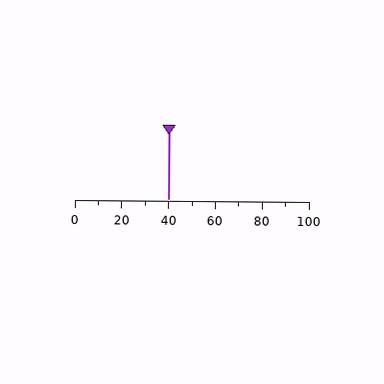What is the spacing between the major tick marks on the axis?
The major ticks are spaced 20 apart.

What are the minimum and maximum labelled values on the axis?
The axis runs from 0 to 100.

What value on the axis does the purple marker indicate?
The marker indicates approximately 40.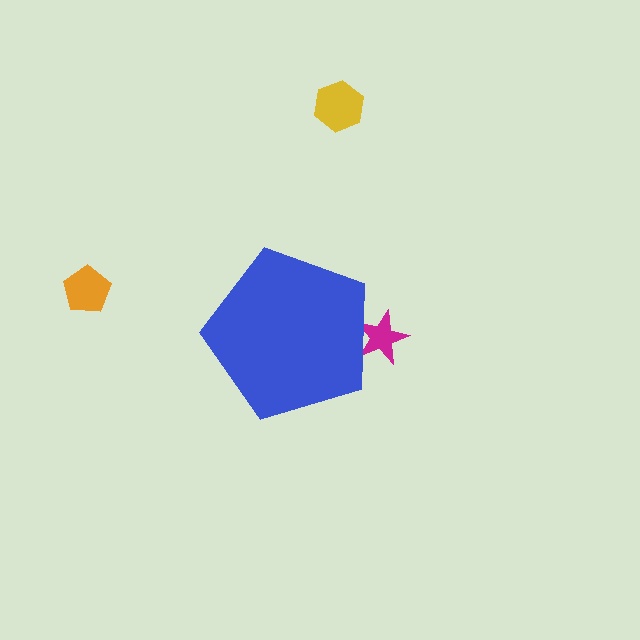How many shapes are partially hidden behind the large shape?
1 shape is partially hidden.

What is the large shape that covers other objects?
A blue pentagon.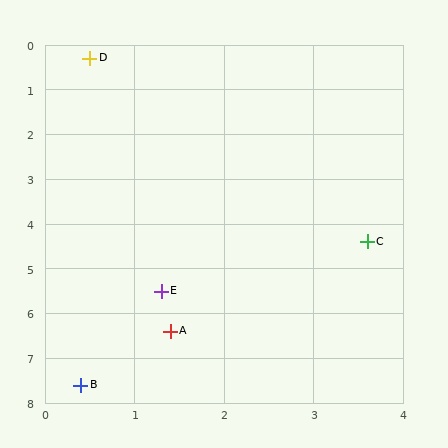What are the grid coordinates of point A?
Point A is at approximately (1.4, 6.4).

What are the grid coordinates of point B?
Point B is at approximately (0.4, 7.6).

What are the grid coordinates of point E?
Point E is at approximately (1.3, 5.5).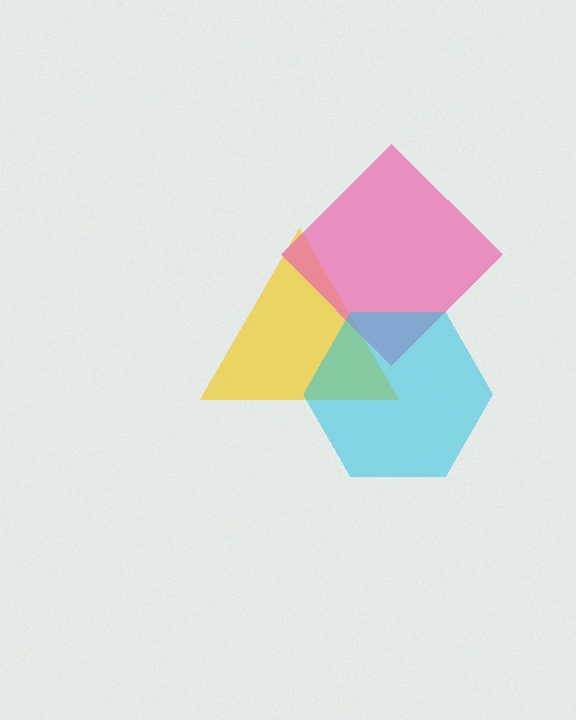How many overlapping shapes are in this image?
There are 3 overlapping shapes in the image.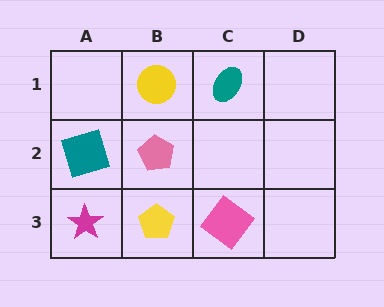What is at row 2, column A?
A teal square.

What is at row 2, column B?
A pink pentagon.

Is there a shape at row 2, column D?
No, that cell is empty.